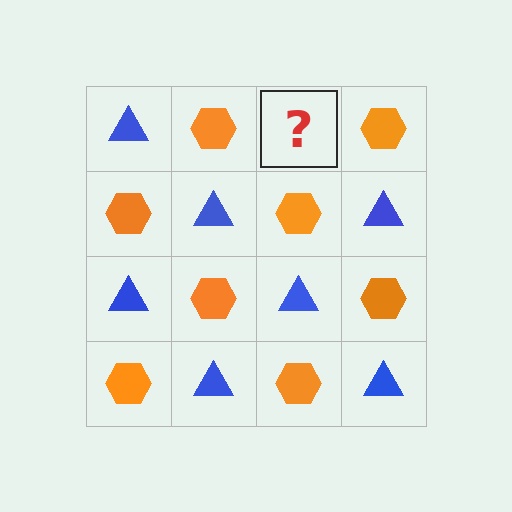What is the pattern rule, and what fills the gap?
The rule is that it alternates blue triangle and orange hexagon in a checkerboard pattern. The gap should be filled with a blue triangle.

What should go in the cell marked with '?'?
The missing cell should contain a blue triangle.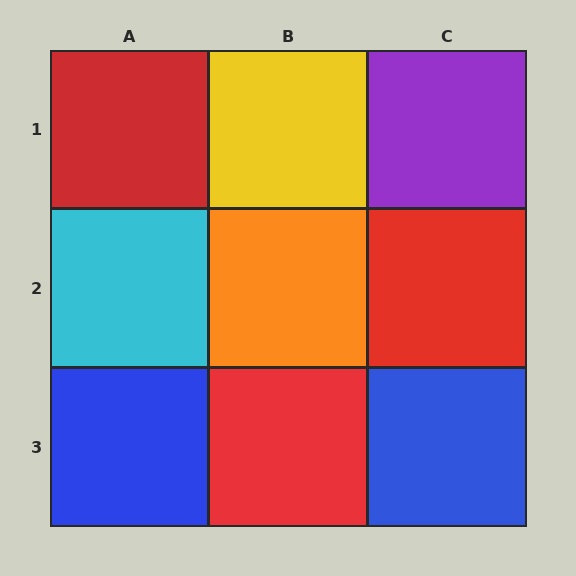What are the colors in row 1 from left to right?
Red, yellow, purple.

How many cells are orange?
1 cell is orange.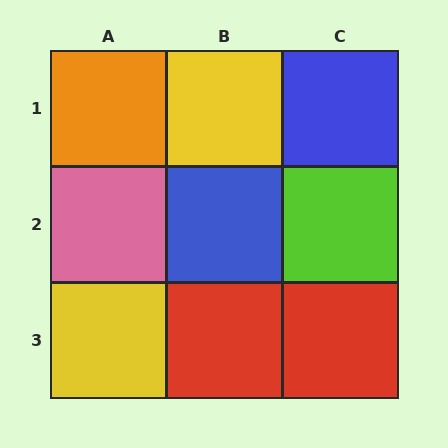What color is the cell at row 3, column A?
Yellow.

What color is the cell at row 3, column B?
Red.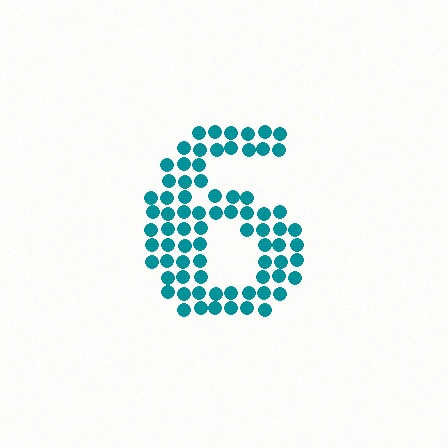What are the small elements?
The small elements are circles.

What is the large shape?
The large shape is the digit 6.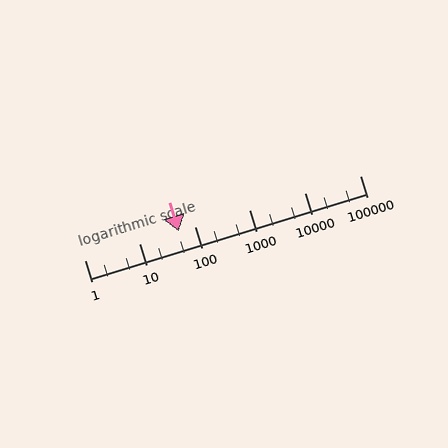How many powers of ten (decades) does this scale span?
The scale spans 5 decades, from 1 to 100000.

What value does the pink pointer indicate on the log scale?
The pointer indicates approximately 52.